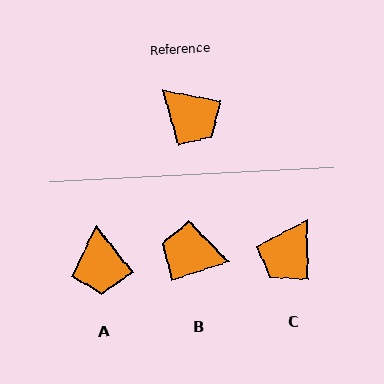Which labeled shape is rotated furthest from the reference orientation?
B, about 152 degrees away.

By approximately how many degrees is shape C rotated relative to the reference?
Approximately 79 degrees clockwise.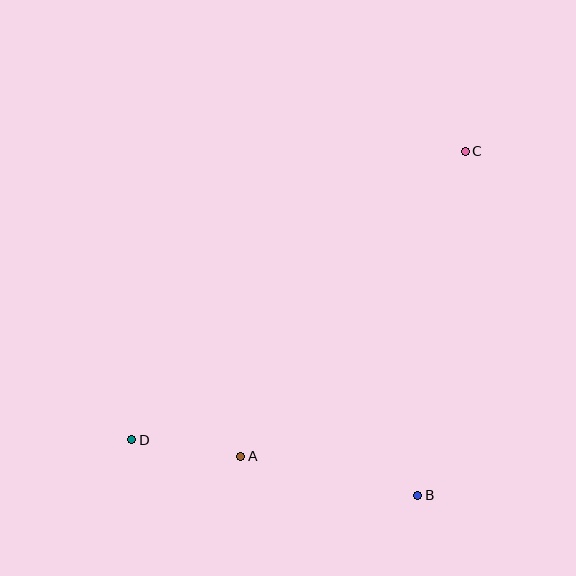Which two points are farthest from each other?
Points C and D are farthest from each other.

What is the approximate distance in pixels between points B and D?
The distance between B and D is approximately 291 pixels.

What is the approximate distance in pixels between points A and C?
The distance between A and C is approximately 379 pixels.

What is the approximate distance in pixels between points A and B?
The distance between A and B is approximately 182 pixels.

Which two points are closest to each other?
Points A and D are closest to each other.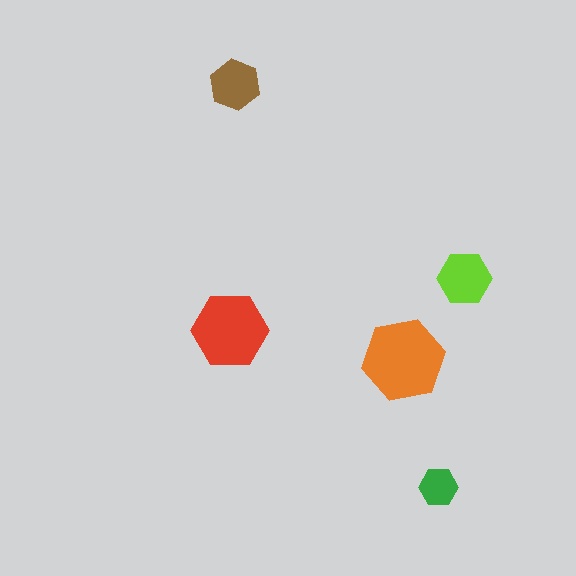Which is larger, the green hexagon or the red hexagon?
The red one.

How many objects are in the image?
There are 5 objects in the image.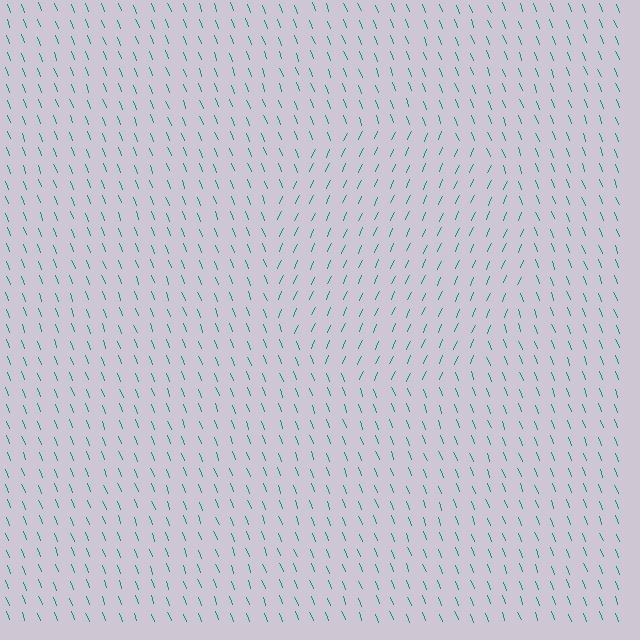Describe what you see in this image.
The image is filled with small teal line segments. A circle region in the image has lines oriented differently from the surrounding lines, creating a visible texture boundary.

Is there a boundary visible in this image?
Yes, there is a texture boundary formed by a change in line orientation.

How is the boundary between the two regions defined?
The boundary is defined purely by a change in line orientation (approximately 45 degrees difference). All lines are the same color and thickness.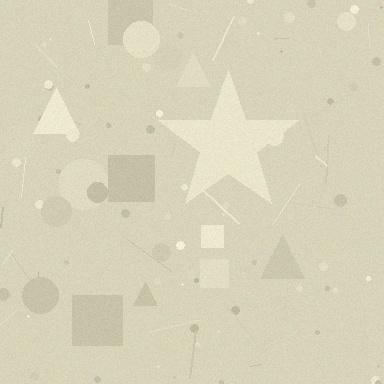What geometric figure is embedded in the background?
A star is embedded in the background.